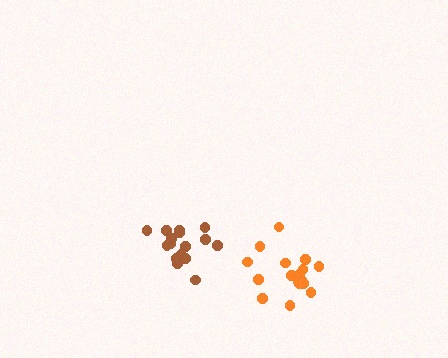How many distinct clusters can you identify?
There are 2 distinct clusters.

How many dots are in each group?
Group 1: 16 dots, Group 2: 17 dots (33 total).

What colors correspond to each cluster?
The clusters are colored: brown, orange.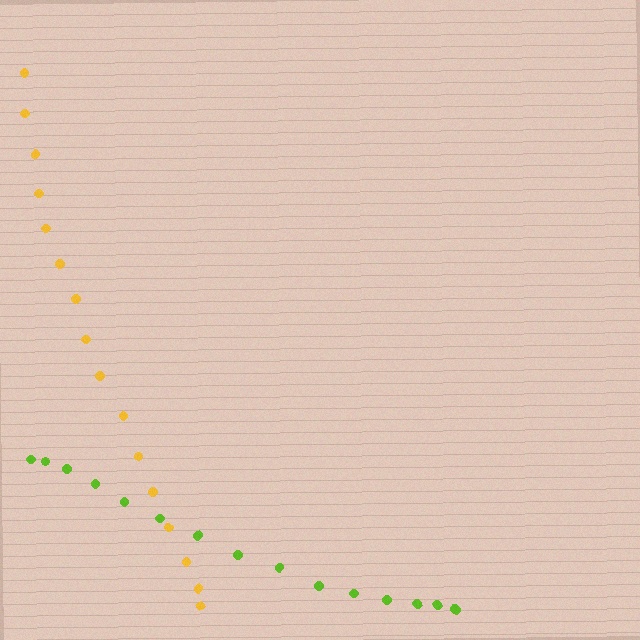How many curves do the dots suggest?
There are 2 distinct paths.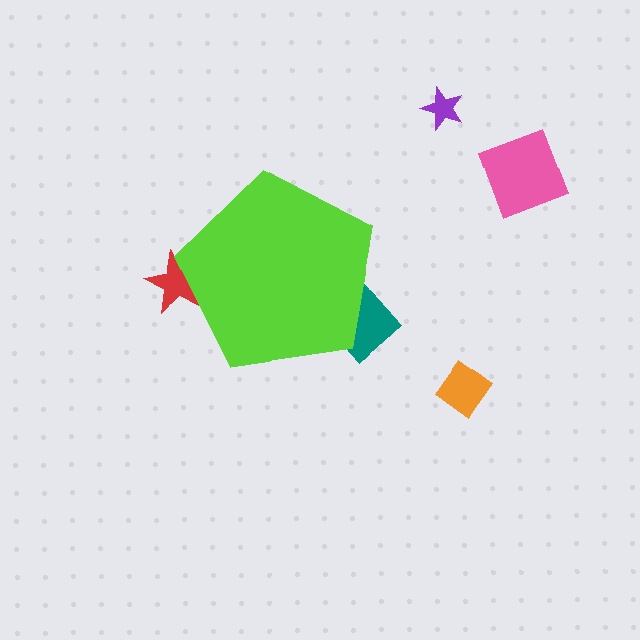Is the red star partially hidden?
Yes, the red star is partially hidden behind the lime pentagon.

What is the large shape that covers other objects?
A lime pentagon.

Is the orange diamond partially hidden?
No, the orange diamond is fully visible.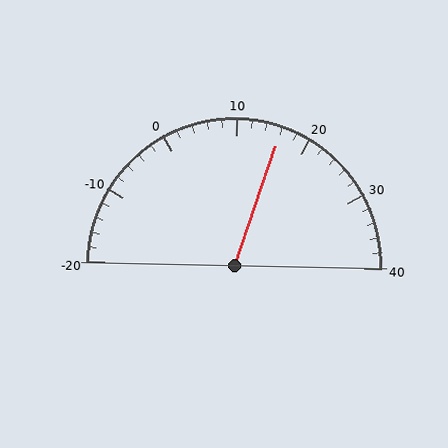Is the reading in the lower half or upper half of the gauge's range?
The reading is in the upper half of the range (-20 to 40).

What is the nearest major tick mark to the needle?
The nearest major tick mark is 20.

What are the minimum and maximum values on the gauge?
The gauge ranges from -20 to 40.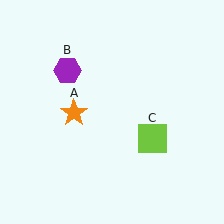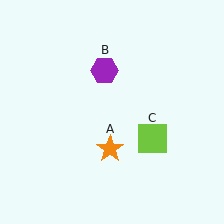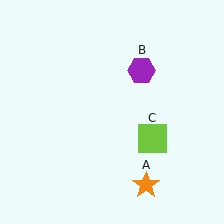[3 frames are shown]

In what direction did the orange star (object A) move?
The orange star (object A) moved down and to the right.